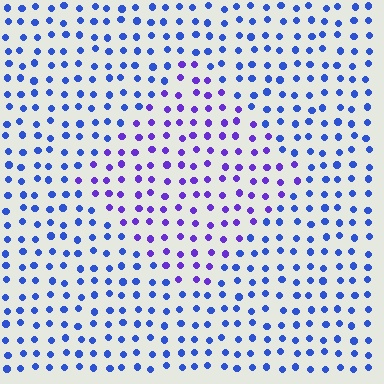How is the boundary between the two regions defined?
The boundary is defined purely by a slight shift in hue (about 35 degrees). Spacing, size, and orientation are identical on both sides.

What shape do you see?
I see a diamond.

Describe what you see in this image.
The image is filled with small blue elements in a uniform arrangement. A diamond-shaped region is visible where the elements are tinted to a slightly different hue, forming a subtle color boundary.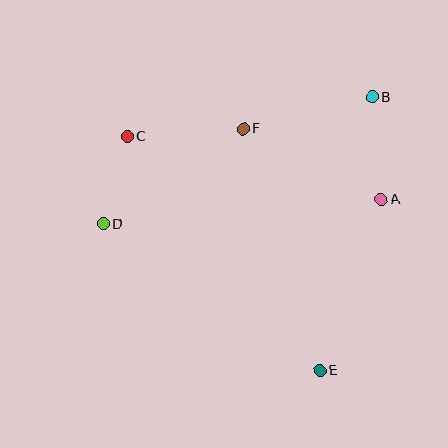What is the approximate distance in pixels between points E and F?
The distance between E and F is approximately 254 pixels.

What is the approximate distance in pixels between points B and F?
The distance between B and F is approximately 133 pixels.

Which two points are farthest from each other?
Points C and E are farthest from each other.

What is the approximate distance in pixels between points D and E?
The distance between D and E is approximately 262 pixels.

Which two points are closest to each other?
Points C and D are closest to each other.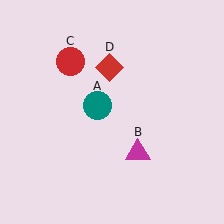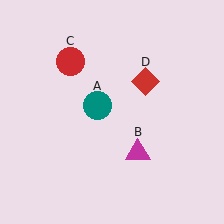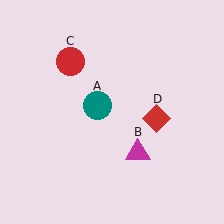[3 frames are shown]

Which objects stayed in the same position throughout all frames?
Teal circle (object A) and magenta triangle (object B) and red circle (object C) remained stationary.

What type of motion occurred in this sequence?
The red diamond (object D) rotated clockwise around the center of the scene.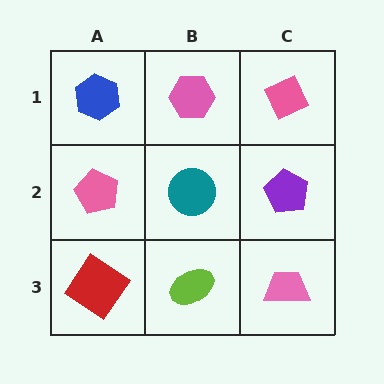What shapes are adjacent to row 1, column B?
A teal circle (row 2, column B), a blue hexagon (row 1, column A), a pink diamond (row 1, column C).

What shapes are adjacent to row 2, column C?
A pink diamond (row 1, column C), a pink trapezoid (row 3, column C), a teal circle (row 2, column B).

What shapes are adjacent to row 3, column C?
A purple pentagon (row 2, column C), a lime ellipse (row 3, column B).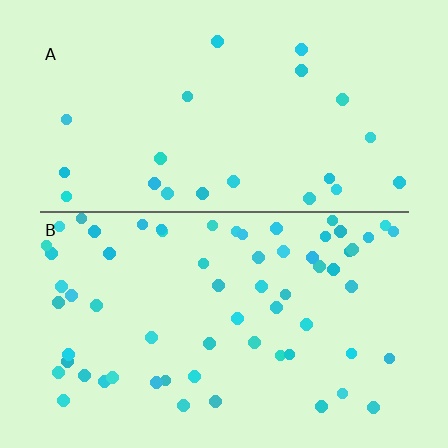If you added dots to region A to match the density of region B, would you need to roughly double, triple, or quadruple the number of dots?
Approximately triple.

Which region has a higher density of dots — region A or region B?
B (the bottom).